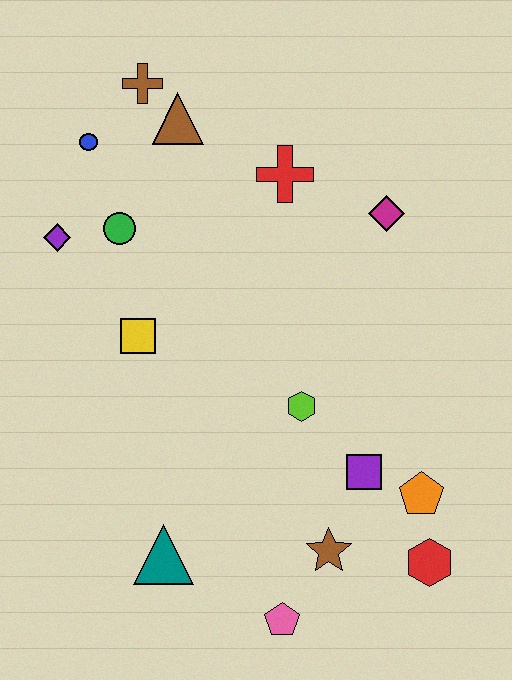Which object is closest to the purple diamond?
The green circle is closest to the purple diamond.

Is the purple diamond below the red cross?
Yes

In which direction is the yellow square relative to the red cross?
The yellow square is below the red cross.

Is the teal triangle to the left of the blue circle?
No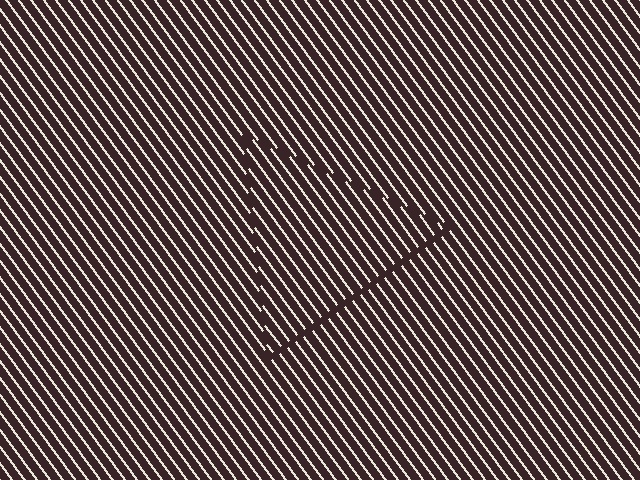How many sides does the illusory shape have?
3 sides — the line-ends trace a triangle.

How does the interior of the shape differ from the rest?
The interior of the shape contains the same grating, shifted by half a period — the contour is defined by the phase discontinuity where line-ends from the inner and outer gratings abut.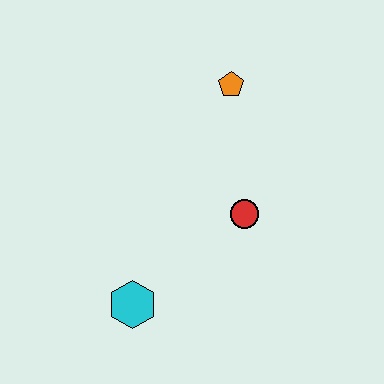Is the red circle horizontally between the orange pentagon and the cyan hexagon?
No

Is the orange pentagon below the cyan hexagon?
No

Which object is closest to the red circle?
The orange pentagon is closest to the red circle.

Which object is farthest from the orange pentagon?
The cyan hexagon is farthest from the orange pentagon.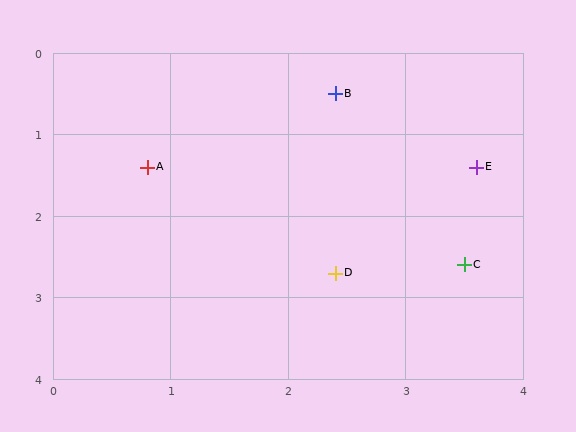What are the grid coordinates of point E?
Point E is at approximately (3.6, 1.4).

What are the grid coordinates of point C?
Point C is at approximately (3.5, 2.6).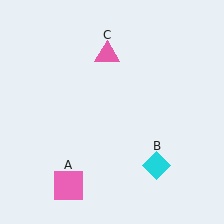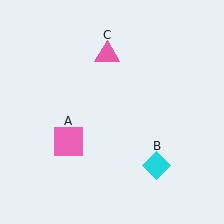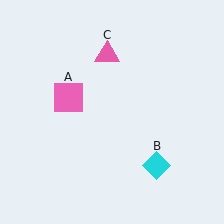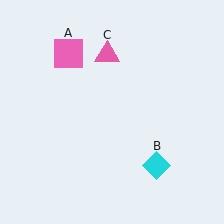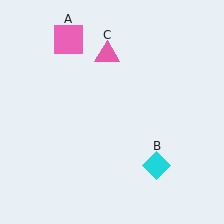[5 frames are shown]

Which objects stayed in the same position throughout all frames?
Cyan diamond (object B) and pink triangle (object C) remained stationary.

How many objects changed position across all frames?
1 object changed position: pink square (object A).